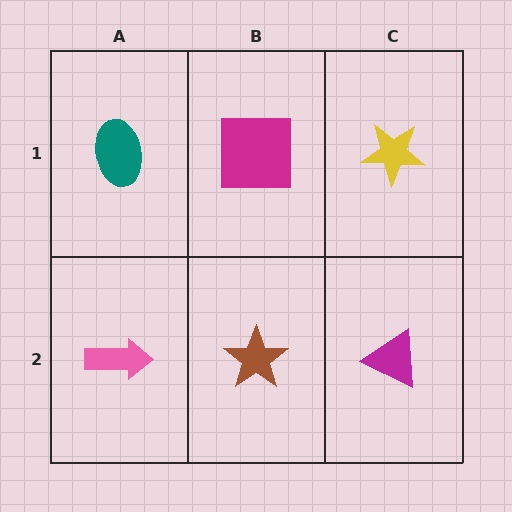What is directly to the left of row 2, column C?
A brown star.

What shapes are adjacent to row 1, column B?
A brown star (row 2, column B), a teal ellipse (row 1, column A), a yellow star (row 1, column C).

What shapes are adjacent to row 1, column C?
A magenta triangle (row 2, column C), a magenta square (row 1, column B).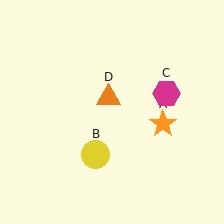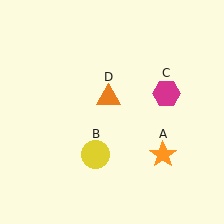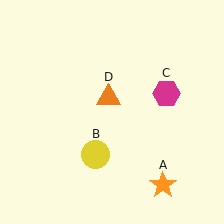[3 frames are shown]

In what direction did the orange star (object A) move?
The orange star (object A) moved down.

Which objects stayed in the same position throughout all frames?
Yellow circle (object B) and magenta hexagon (object C) and orange triangle (object D) remained stationary.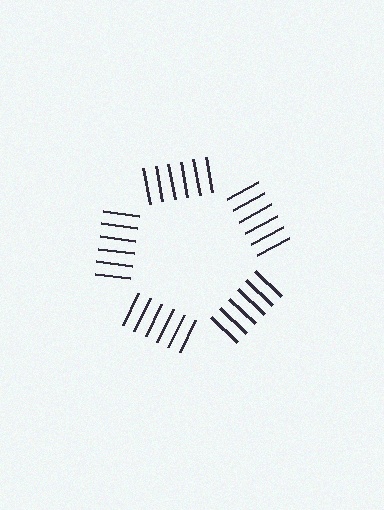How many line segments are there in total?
30 — 6 along each of the 5 edges.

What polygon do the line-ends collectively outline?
An illusory pentagon — the line segments terminate on its edges but no continuous stroke is drawn.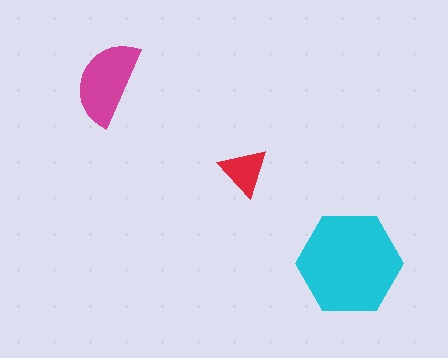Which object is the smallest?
The red triangle.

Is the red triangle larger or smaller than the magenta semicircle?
Smaller.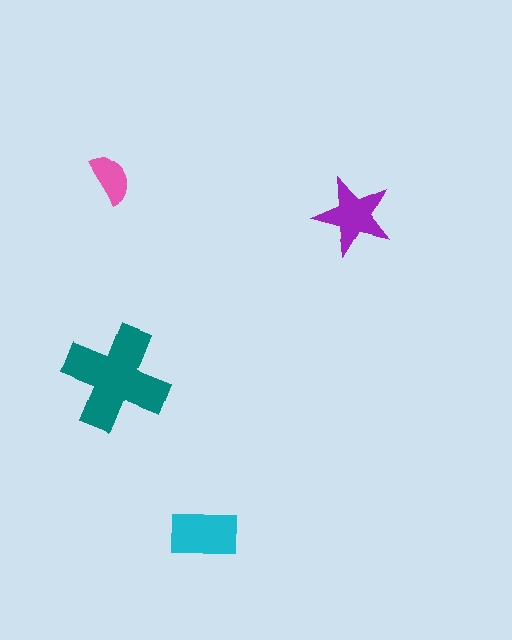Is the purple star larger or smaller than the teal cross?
Smaller.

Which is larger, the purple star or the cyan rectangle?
The cyan rectangle.